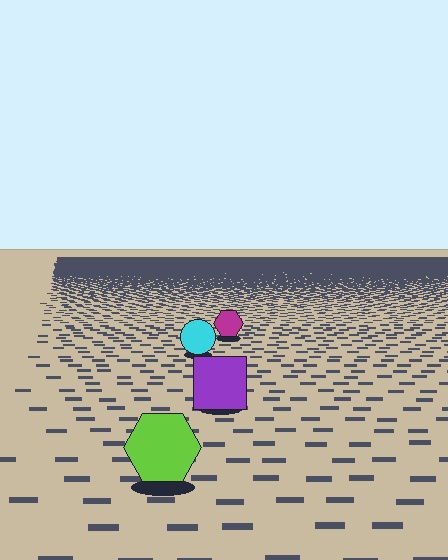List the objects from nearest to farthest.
From nearest to farthest: the lime hexagon, the purple square, the cyan circle, the magenta hexagon.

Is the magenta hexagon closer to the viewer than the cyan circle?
No. The cyan circle is closer — you can tell from the texture gradient: the ground texture is coarser near it.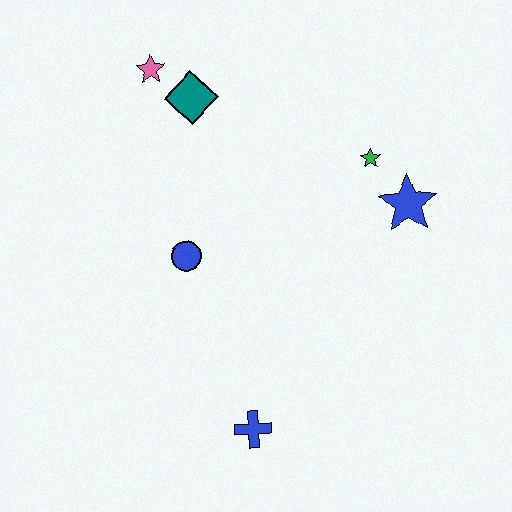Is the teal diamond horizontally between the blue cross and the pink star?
Yes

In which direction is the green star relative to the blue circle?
The green star is to the right of the blue circle.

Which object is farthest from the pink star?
The blue cross is farthest from the pink star.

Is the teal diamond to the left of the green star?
Yes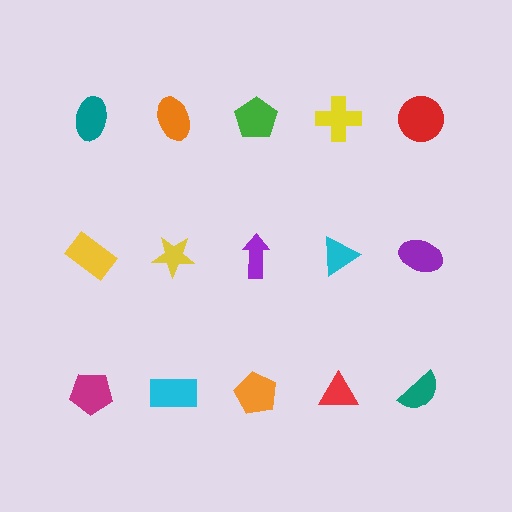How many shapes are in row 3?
5 shapes.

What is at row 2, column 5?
A purple ellipse.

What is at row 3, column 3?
An orange pentagon.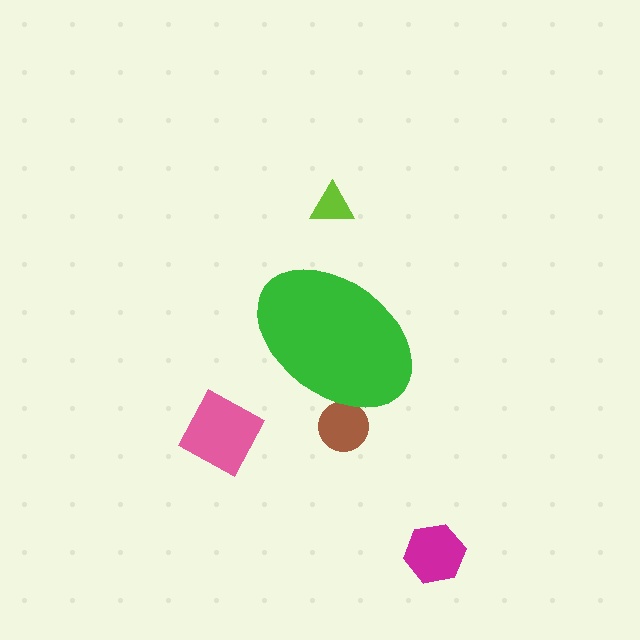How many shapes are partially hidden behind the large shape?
1 shape is partially hidden.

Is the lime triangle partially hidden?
No, the lime triangle is fully visible.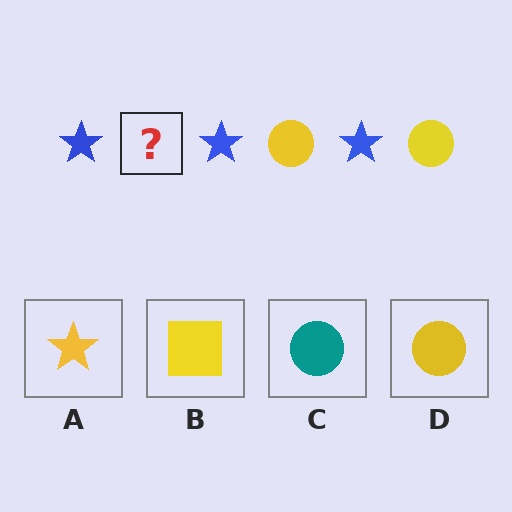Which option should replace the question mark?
Option D.